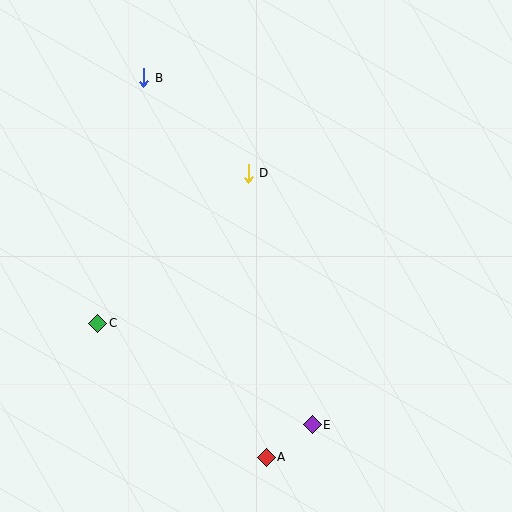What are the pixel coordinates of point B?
Point B is at (144, 78).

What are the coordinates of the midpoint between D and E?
The midpoint between D and E is at (280, 299).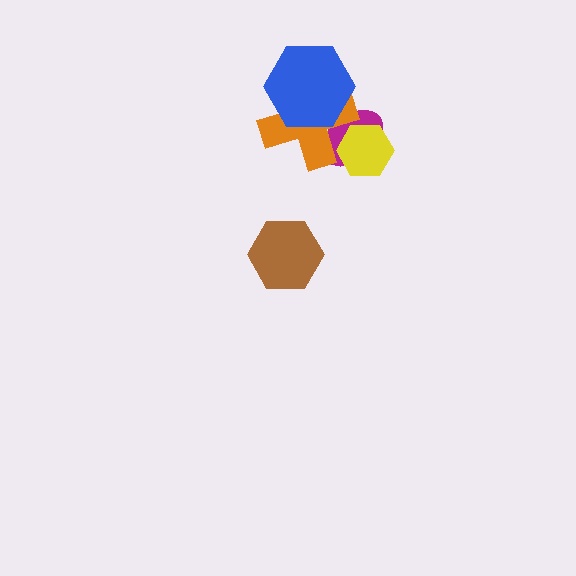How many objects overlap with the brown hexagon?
0 objects overlap with the brown hexagon.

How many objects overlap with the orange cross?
3 objects overlap with the orange cross.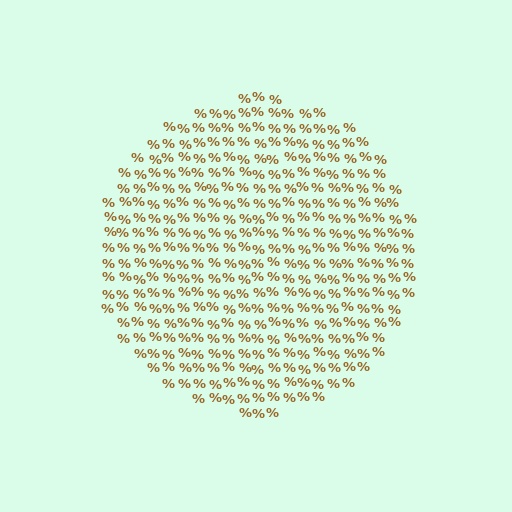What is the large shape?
The large shape is a circle.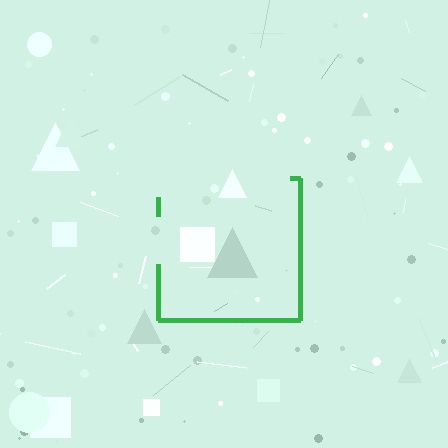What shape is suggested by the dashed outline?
The dashed outline suggests a square.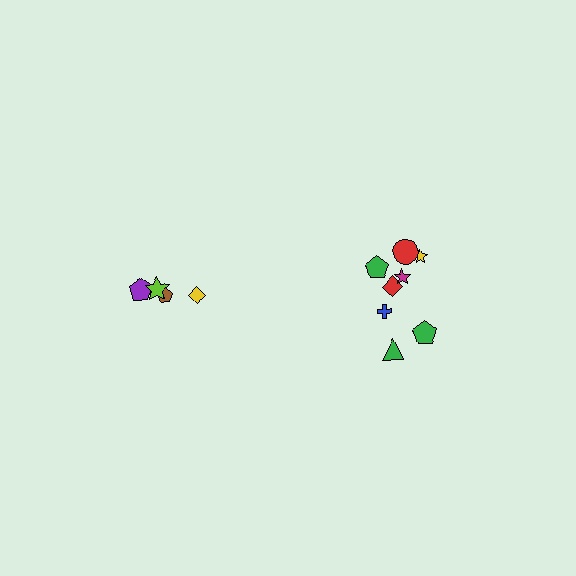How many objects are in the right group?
There are 8 objects.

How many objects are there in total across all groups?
There are 12 objects.